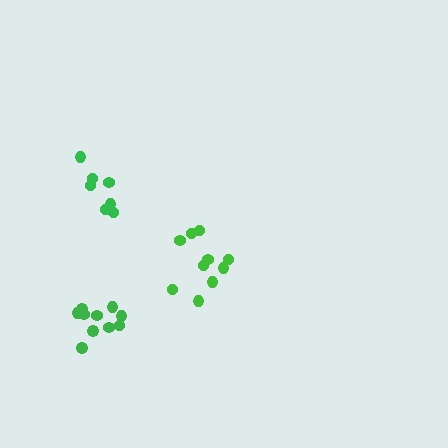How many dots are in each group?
Group 1: 10 dots, Group 2: 7 dots, Group 3: 10 dots (27 total).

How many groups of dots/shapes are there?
There are 3 groups.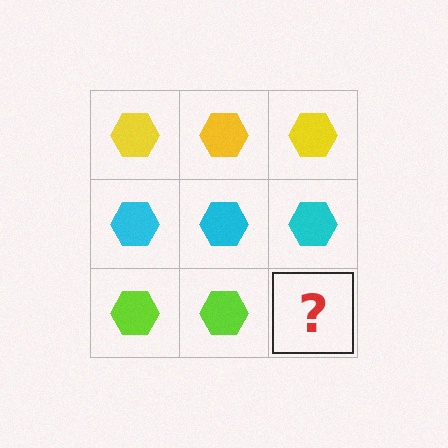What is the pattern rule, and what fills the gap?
The rule is that each row has a consistent color. The gap should be filled with a lime hexagon.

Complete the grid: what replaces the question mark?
The question mark should be replaced with a lime hexagon.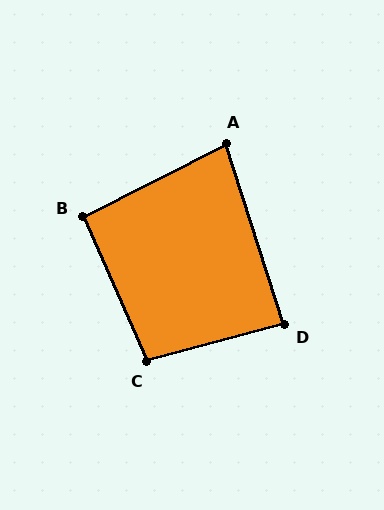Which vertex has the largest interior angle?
C, at approximately 99 degrees.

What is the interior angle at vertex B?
Approximately 93 degrees (approximately right).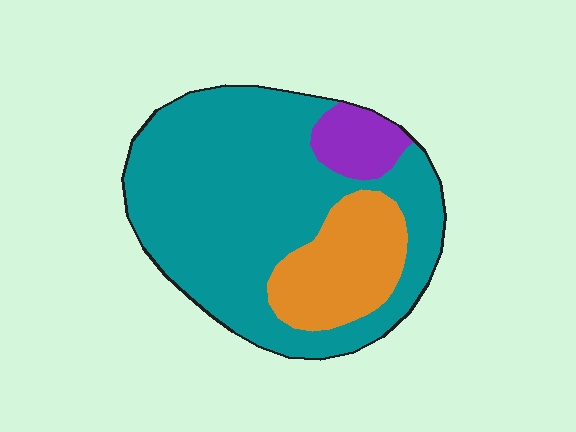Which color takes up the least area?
Purple, at roughly 10%.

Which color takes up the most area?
Teal, at roughly 70%.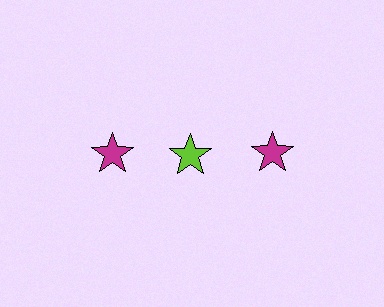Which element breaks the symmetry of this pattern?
The lime star in the top row, second from left column breaks the symmetry. All other shapes are magenta stars.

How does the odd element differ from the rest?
It has a different color: lime instead of magenta.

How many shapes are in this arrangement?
There are 3 shapes arranged in a grid pattern.